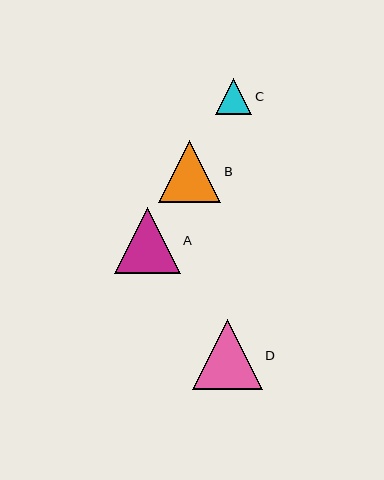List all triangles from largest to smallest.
From largest to smallest: D, A, B, C.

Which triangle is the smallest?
Triangle C is the smallest with a size of approximately 36 pixels.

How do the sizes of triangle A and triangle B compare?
Triangle A and triangle B are approximately the same size.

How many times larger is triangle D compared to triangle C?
Triangle D is approximately 1.9 times the size of triangle C.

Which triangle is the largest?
Triangle D is the largest with a size of approximately 70 pixels.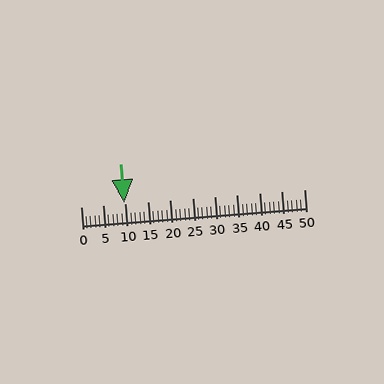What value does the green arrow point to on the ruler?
The green arrow points to approximately 10.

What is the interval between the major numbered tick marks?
The major tick marks are spaced 5 units apart.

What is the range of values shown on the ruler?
The ruler shows values from 0 to 50.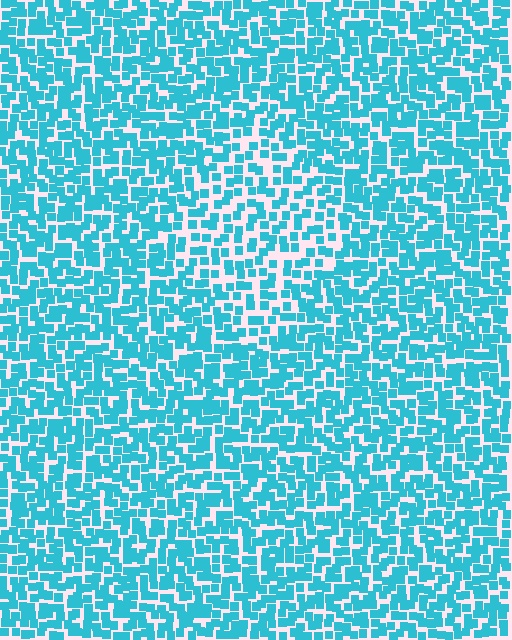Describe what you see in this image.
The image contains small cyan elements arranged at two different densities. A diamond-shaped region is visible where the elements are less densely packed than the surrounding area.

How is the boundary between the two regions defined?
The boundary is defined by a change in element density (approximately 1.6x ratio). All elements are the same color, size, and shape.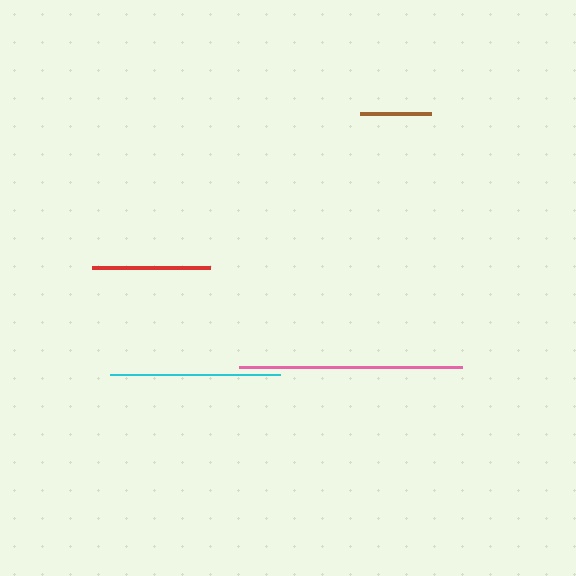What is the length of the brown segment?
The brown segment is approximately 71 pixels long.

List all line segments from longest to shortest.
From longest to shortest: pink, cyan, red, brown.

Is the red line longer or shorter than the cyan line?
The cyan line is longer than the red line.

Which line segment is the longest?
The pink line is the longest at approximately 223 pixels.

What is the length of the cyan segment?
The cyan segment is approximately 170 pixels long.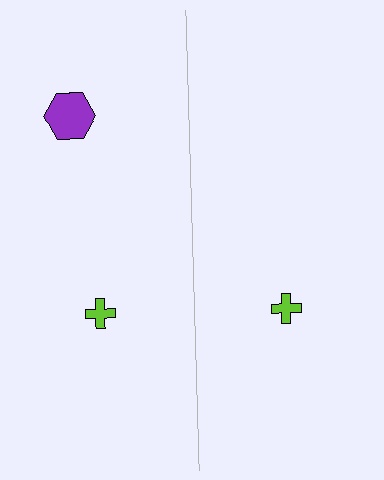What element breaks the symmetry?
A purple hexagon is missing from the right side.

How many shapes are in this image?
There are 3 shapes in this image.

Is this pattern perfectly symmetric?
No, the pattern is not perfectly symmetric. A purple hexagon is missing from the right side.